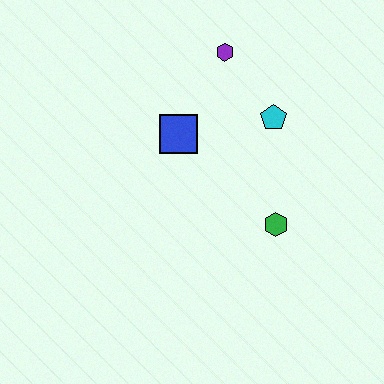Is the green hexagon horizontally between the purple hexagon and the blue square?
No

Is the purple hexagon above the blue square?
Yes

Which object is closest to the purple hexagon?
The cyan pentagon is closest to the purple hexagon.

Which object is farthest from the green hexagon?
The purple hexagon is farthest from the green hexagon.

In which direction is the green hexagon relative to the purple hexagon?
The green hexagon is below the purple hexagon.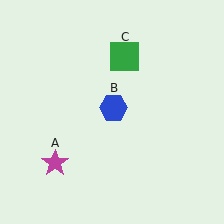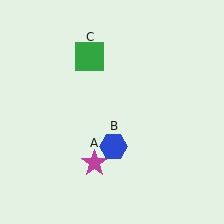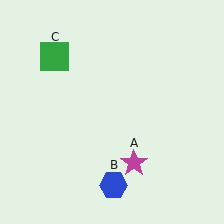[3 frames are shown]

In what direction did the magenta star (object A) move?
The magenta star (object A) moved right.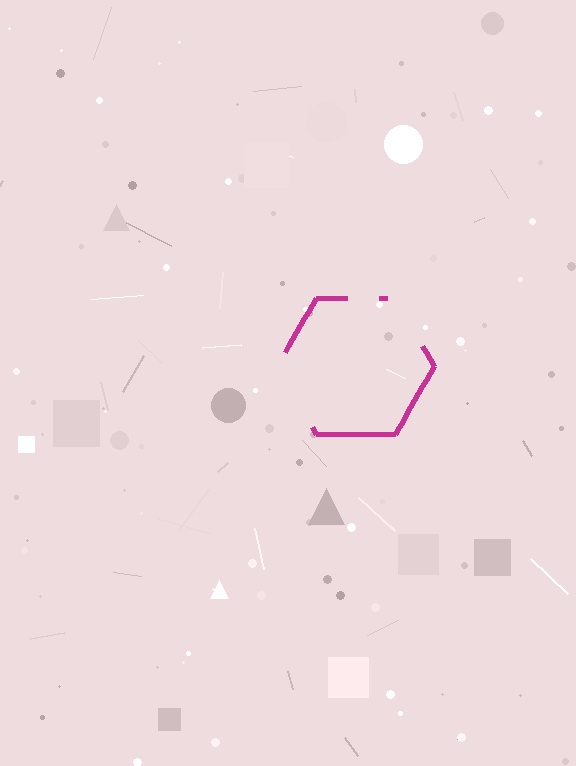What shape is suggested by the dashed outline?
The dashed outline suggests a hexagon.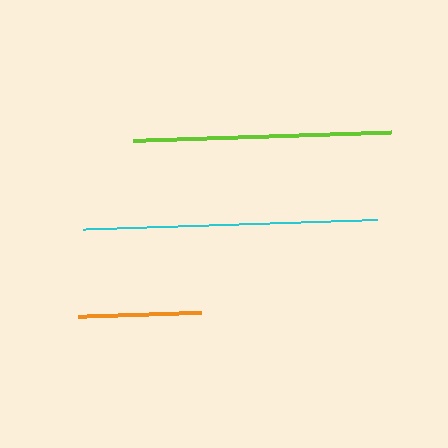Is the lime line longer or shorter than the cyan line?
The cyan line is longer than the lime line.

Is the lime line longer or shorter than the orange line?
The lime line is longer than the orange line.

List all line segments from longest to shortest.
From longest to shortest: cyan, lime, orange.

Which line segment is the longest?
The cyan line is the longest at approximately 294 pixels.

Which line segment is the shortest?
The orange line is the shortest at approximately 123 pixels.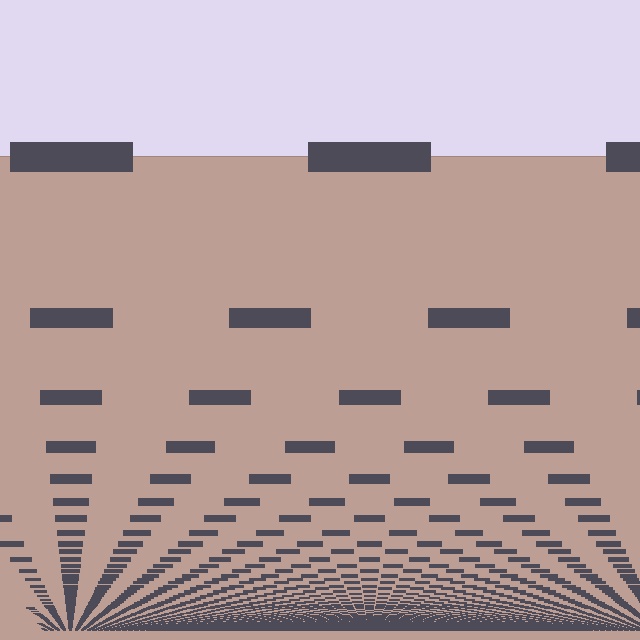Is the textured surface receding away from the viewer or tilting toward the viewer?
The surface appears to tilt toward the viewer. Texture elements get larger and sparser toward the top.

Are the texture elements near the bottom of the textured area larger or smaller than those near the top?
Smaller. The gradient is inverted — elements near the bottom are smaller and denser.